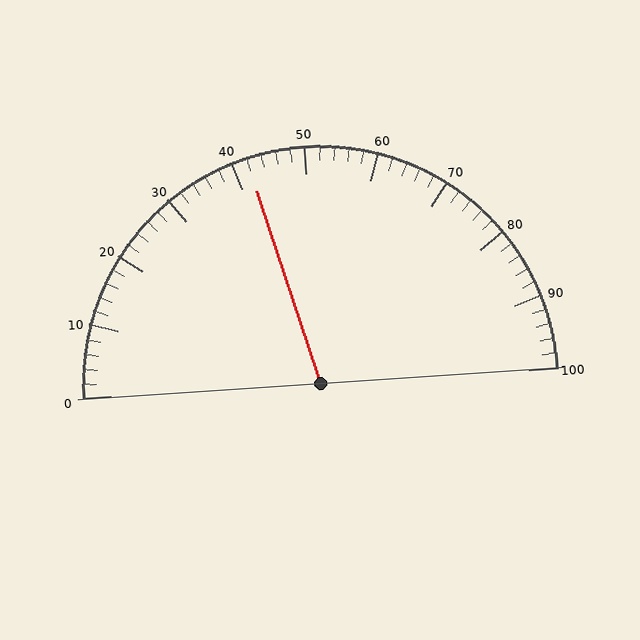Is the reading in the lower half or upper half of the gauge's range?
The reading is in the lower half of the range (0 to 100).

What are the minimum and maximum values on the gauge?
The gauge ranges from 0 to 100.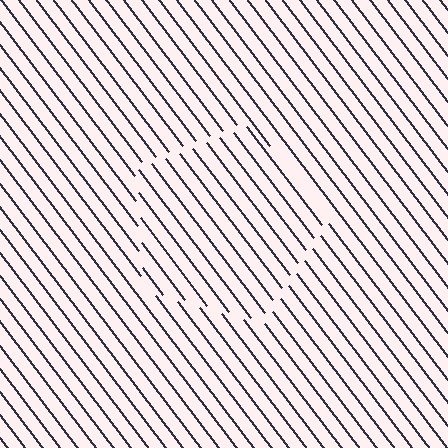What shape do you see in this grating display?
An illusory pentagon. The interior of the shape contains the same grating, shifted by half a period — the contour is defined by the phase discontinuity where line-ends from the inner and outer gratings abut.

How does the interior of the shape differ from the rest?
The interior of the shape contains the same grating, shifted by half a period — the contour is defined by the phase discontinuity where line-ends from the inner and outer gratings abut.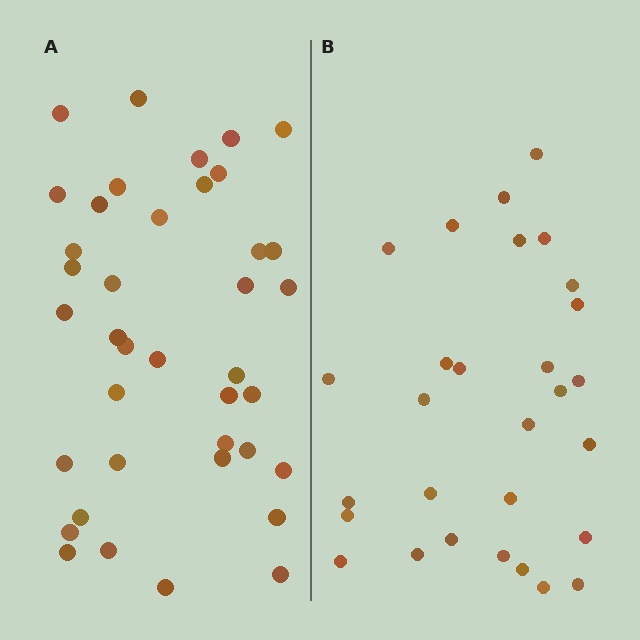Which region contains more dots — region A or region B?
Region A (the left region) has more dots.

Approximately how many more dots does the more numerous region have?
Region A has roughly 10 or so more dots than region B.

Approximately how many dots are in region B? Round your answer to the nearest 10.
About 30 dots. (The exact count is 29, which rounds to 30.)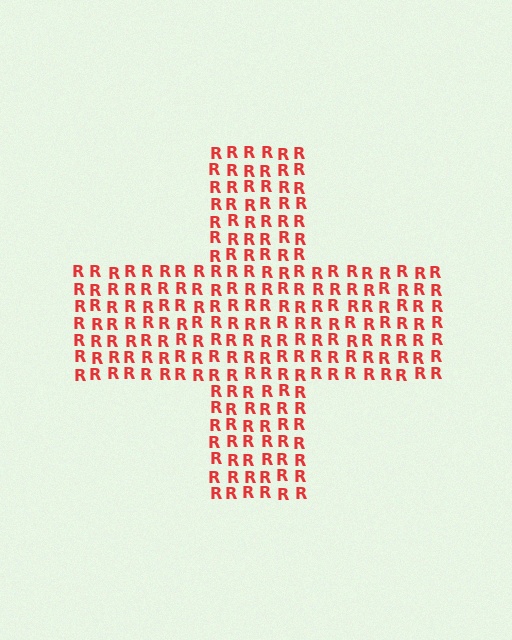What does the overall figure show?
The overall figure shows a cross.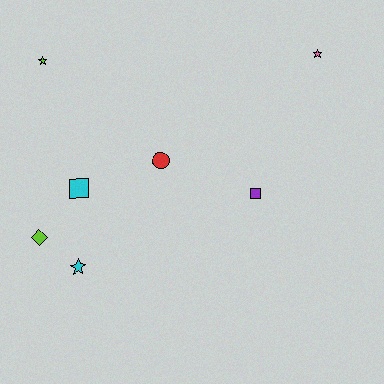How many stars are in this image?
There are 3 stars.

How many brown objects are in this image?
There are no brown objects.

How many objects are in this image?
There are 7 objects.